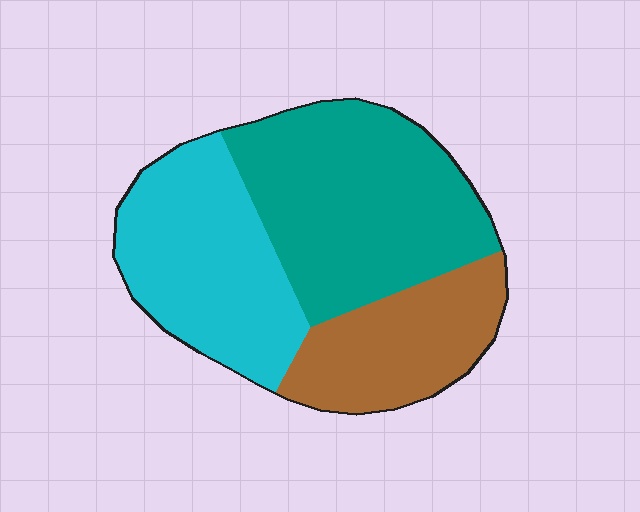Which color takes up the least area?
Brown, at roughly 25%.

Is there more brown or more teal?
Teal.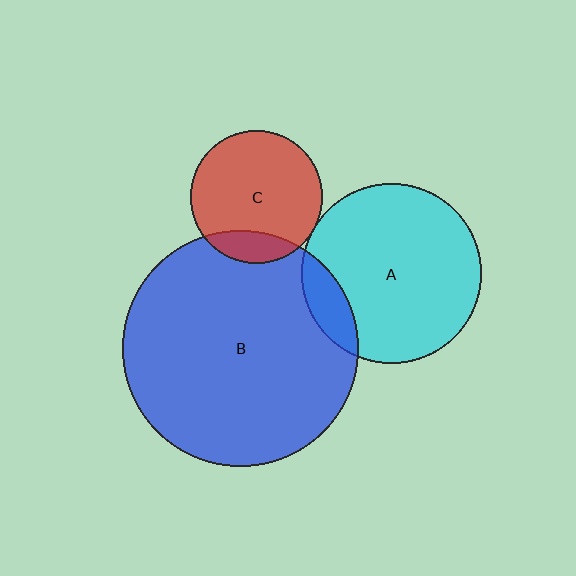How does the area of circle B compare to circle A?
Approximately 1.7 times.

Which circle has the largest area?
Circle B (blue).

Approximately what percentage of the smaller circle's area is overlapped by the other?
Approximately 15%.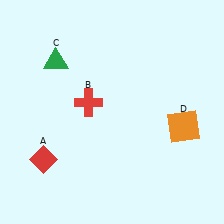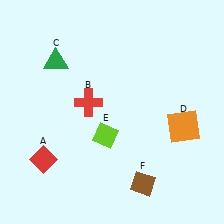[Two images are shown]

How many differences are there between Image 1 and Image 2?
There are 2 differences between the two images.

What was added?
A lime diamond (E), a brown diamond (F) were added in Image 2.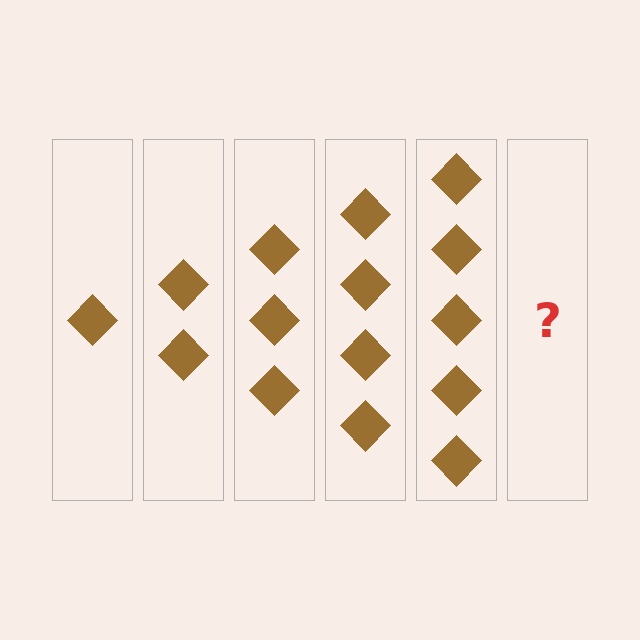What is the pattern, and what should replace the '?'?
The pattern is that each step adds one more diamond. The '?' should be 6 diamonds.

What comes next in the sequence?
The next element should be 6 diamonds.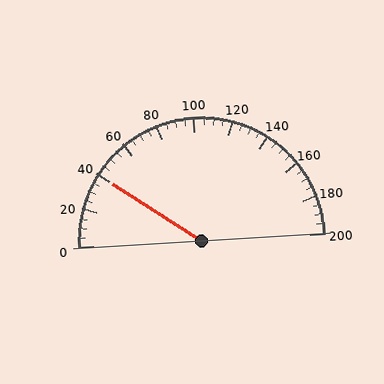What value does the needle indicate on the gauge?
The needle indicates approximately 40.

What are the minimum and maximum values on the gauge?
The gauge ranges from 0 to 200.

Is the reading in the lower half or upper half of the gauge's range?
The reading is in the lower half of the range (0 to 200).